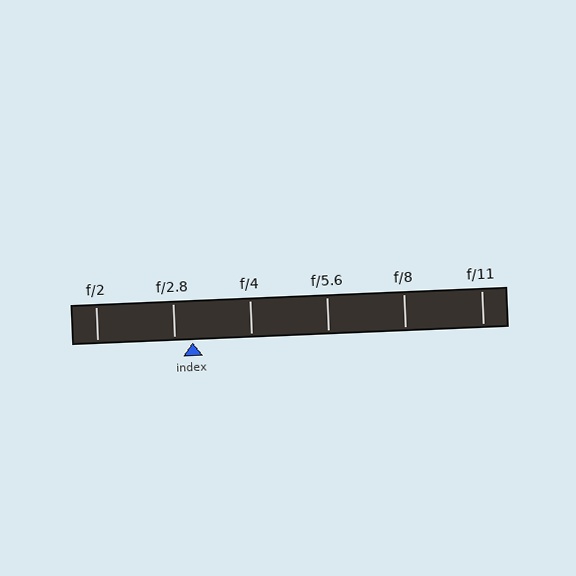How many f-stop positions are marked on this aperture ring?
There are 6 f-stop positions marked.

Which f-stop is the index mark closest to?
The index mark is closest to f/2.8.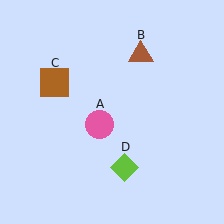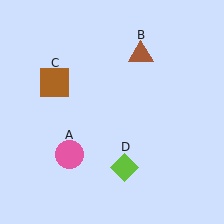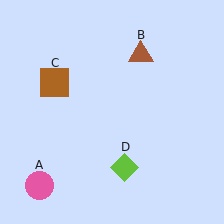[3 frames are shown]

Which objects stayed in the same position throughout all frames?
Brown triangle (object B) and brown square (object C) and lime diamond (object D) remained stationary.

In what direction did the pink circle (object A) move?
The pink circle (object A) moved down and to the left.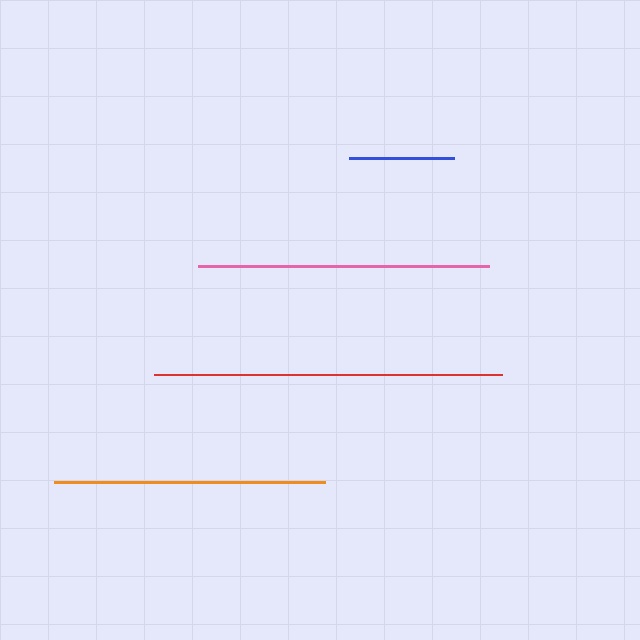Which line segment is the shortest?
The blue line is the shortest at approximately 105 pixels.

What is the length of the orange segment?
The orange segment is approximately 271 pixels long.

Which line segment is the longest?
The red line is the longest at approximately 348 pixels.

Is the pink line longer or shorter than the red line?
The red line is longer than the pink line.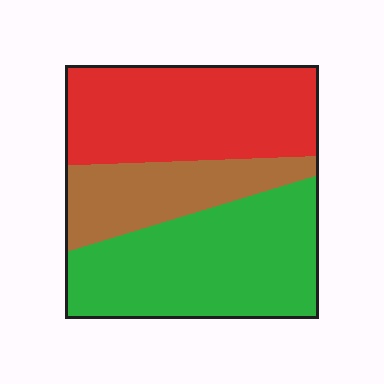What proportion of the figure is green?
Green takes up about two fifths (2/5) of the figure.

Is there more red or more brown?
Red.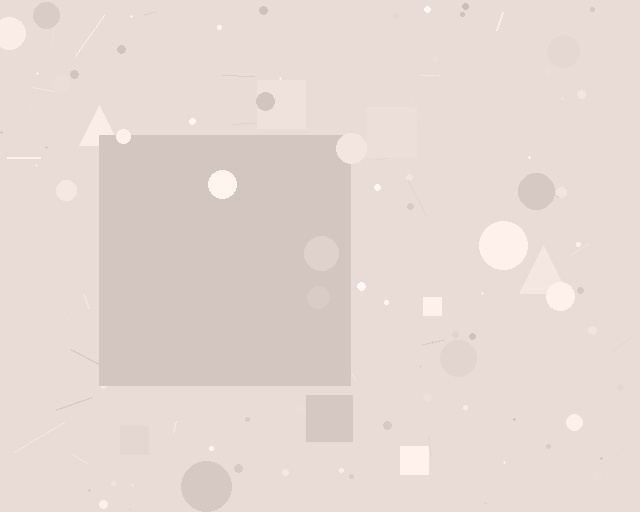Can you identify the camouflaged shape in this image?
The camouflaged shape is a square.